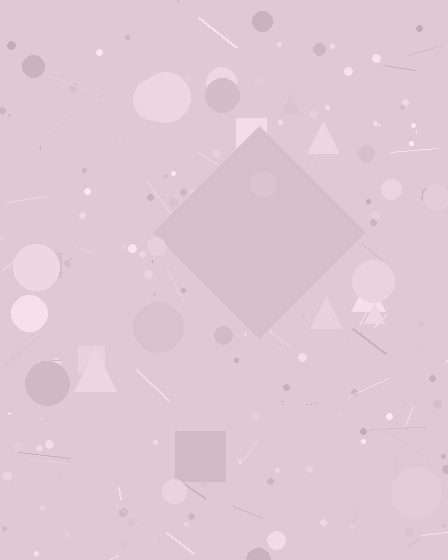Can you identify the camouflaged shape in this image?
The camouflaged shape is a diamond.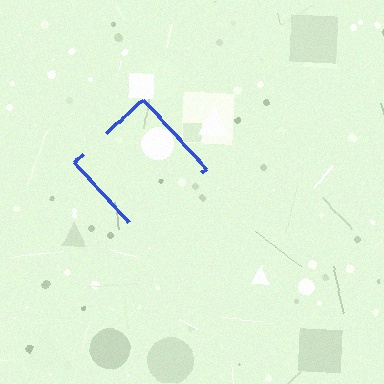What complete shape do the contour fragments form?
The contour fragments form a diamond.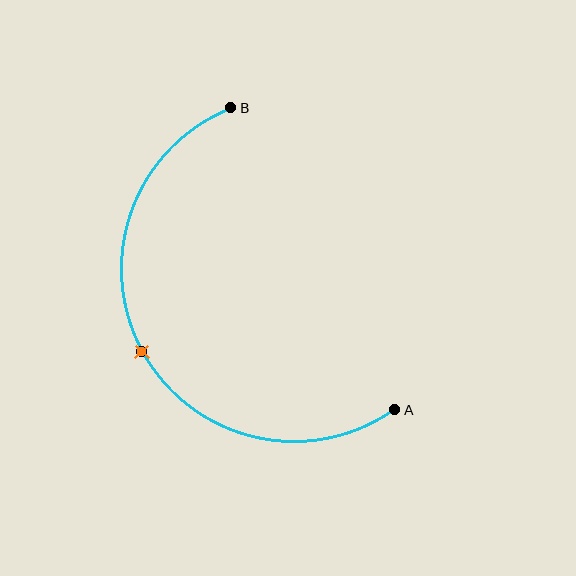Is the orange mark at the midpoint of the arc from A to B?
Yes. The orange mark lies on the arc at equal arc-length from both A and B — it is the arc midpoint.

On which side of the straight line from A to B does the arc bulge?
The arc bulges to the left of the straight line connecting A and B.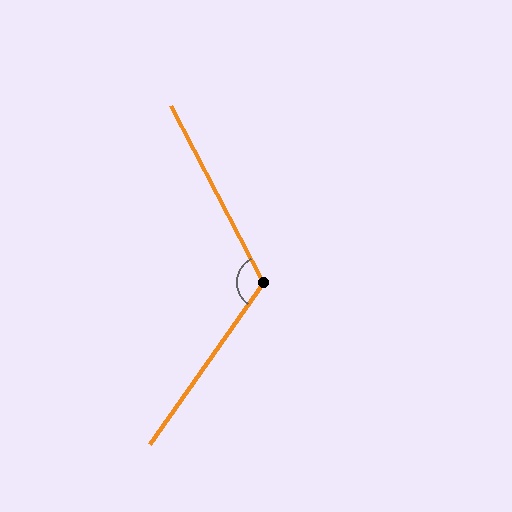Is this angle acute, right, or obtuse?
It is obtuse.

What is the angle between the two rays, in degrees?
Approximately 117 degrees.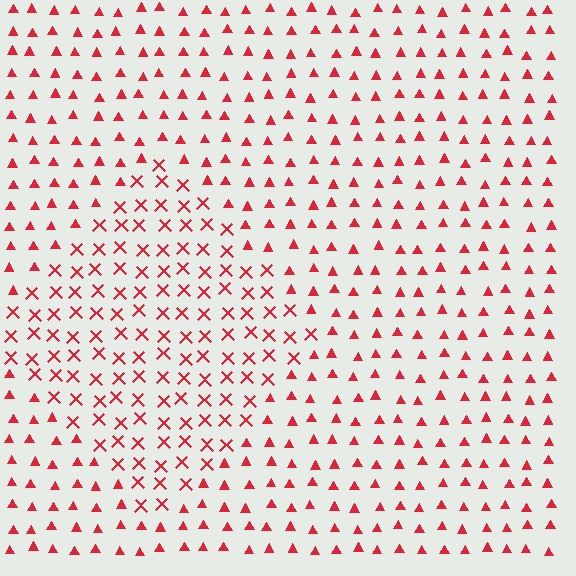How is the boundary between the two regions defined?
The boundary is defined by a change in element shape: X marks inside vs. triangles outside. All elements share the same color and spacing.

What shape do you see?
I see a diamond.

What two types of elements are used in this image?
The image uses X marks inside the diamond region and triangles outside it.